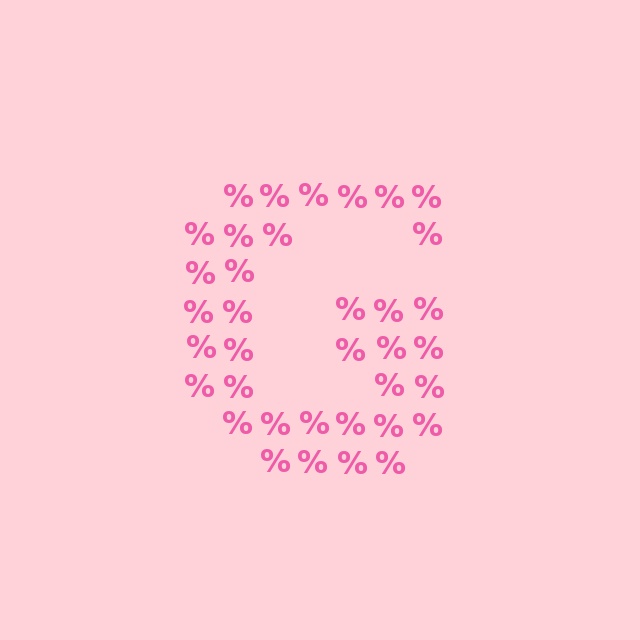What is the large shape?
The large shape is the letter G.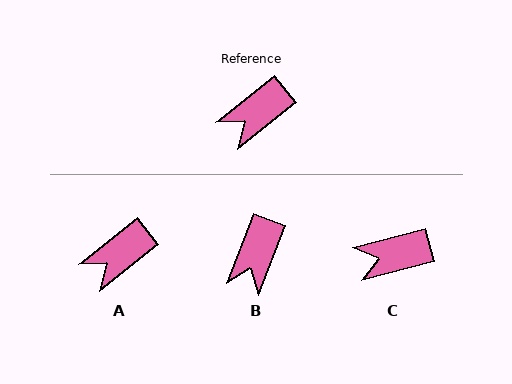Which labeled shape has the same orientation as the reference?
A.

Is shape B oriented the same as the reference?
No, it is off by about 30 degrees.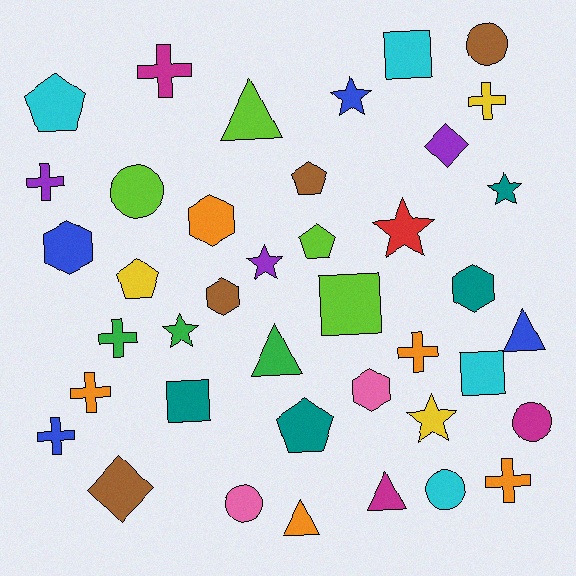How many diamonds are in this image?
There are 2 diamonds.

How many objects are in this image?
There are 40 objects.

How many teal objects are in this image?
There are 4 teal objects.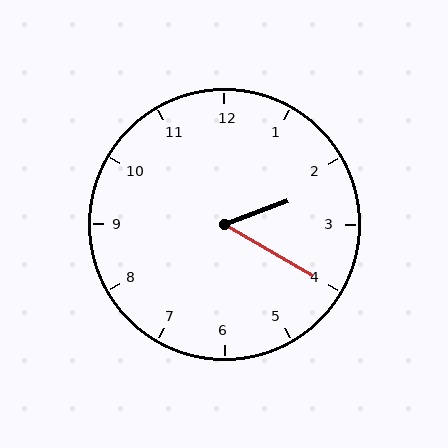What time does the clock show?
2:20.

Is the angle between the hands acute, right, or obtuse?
It is acute.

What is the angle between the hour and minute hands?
Approximately 50 degrees.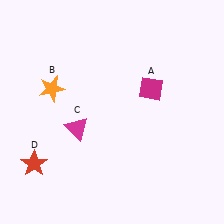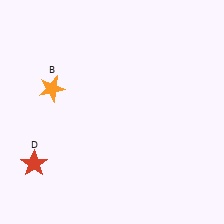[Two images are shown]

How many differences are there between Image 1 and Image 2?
There are 2 differences between the two images.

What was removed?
The magenta triangle (C), the magenta diamond (A) were removed in Image 2.